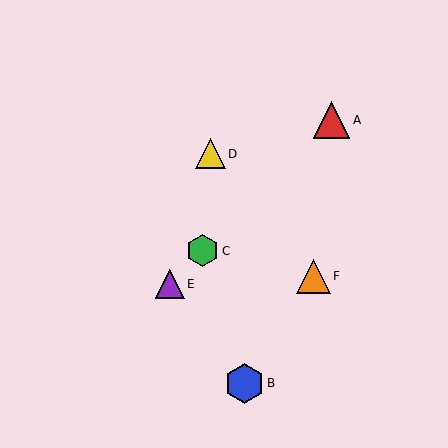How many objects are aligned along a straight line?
3 objects (A, C, E) are aligned along a straight line.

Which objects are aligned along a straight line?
Objects A, C, E are aligned along a straight line.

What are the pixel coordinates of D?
Object D is at (210, 154).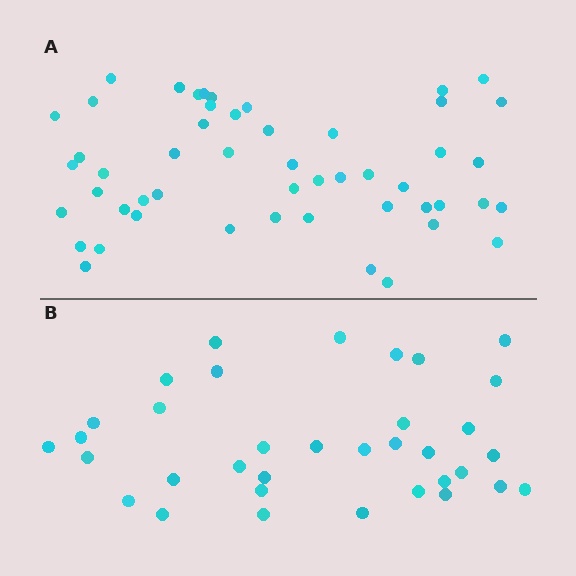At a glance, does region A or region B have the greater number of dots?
Region A (the top region) has more dots.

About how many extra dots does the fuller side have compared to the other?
Region A has approximately 15 more dots than region B.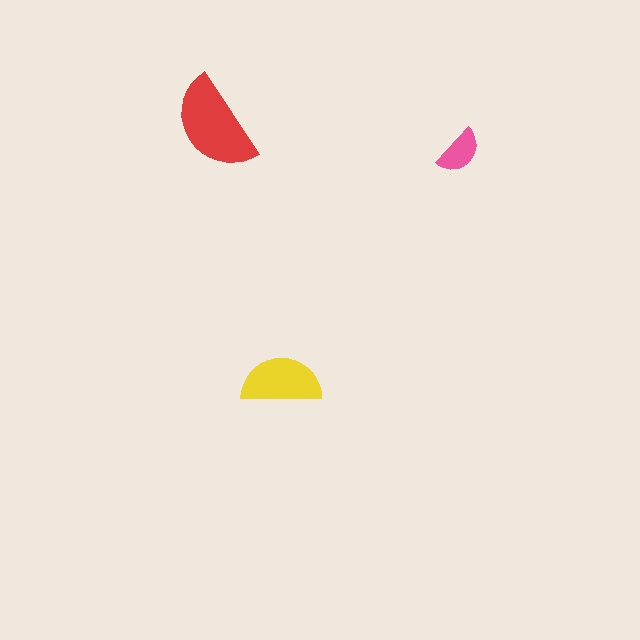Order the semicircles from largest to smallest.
the red one, the yellow one, the pink one.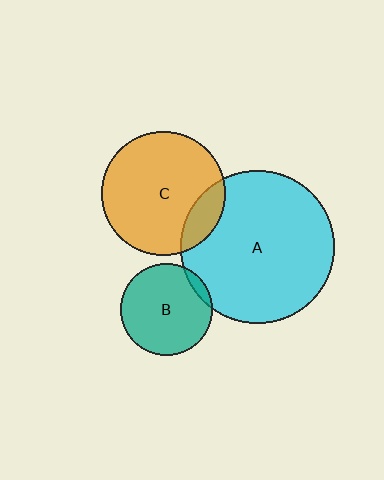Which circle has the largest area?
Circle A (cyan).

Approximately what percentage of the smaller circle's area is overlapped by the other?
Approximately 15%.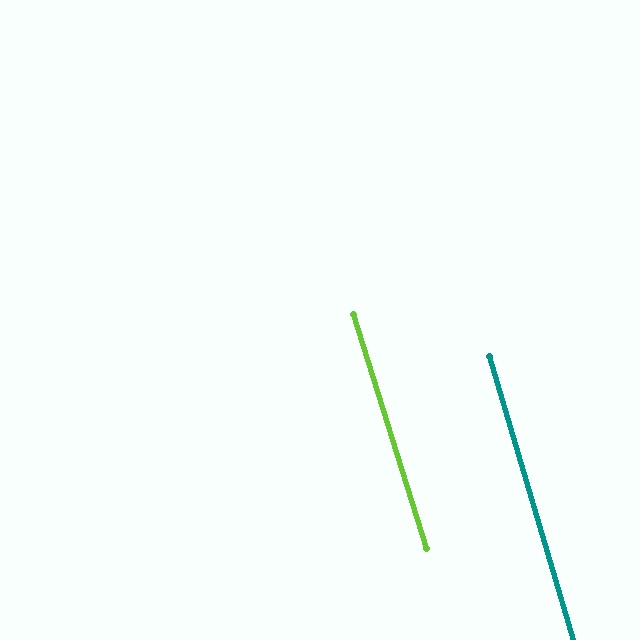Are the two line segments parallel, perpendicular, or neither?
Parallel — their directions differ by only 0.9°.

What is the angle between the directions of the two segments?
Approximately 1 degree.